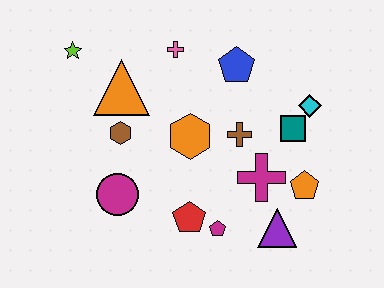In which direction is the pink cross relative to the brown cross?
The pink cross is above the brown cross.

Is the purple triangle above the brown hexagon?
No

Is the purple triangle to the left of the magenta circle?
No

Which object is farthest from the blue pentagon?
The magenta circle is farthest from the blue pentagon.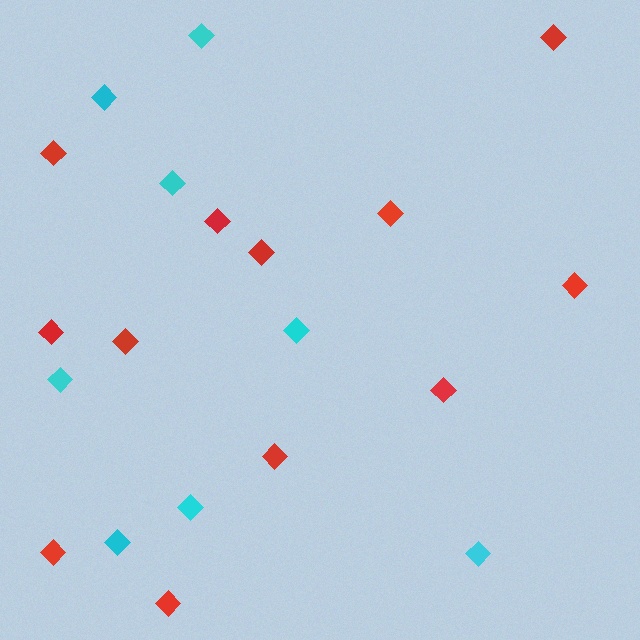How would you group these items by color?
There are 2 groups: one group of red diamonds (12) and one group of cyan diamonds (8).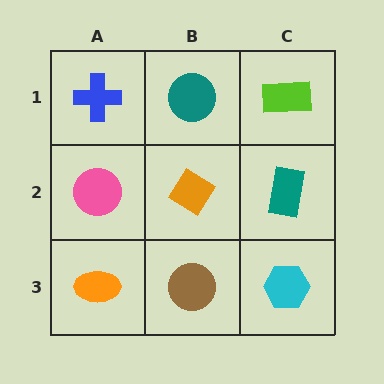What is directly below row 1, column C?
A teal rectangle.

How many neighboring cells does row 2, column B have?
4.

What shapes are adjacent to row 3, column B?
An orange diamond (row 2, column B), an orange ellipse (row 3, column A), a cyan hexagon (row 3, column C).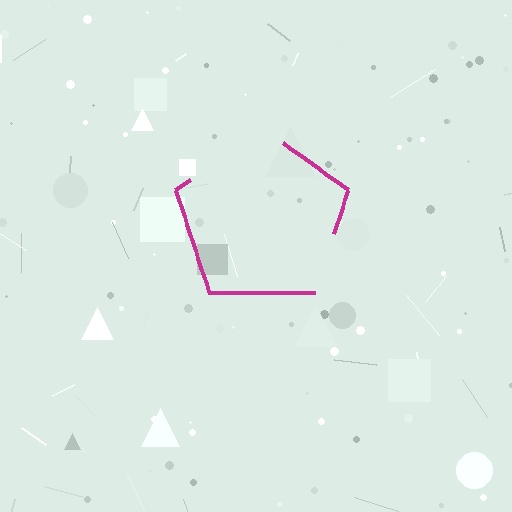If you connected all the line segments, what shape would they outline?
They would outline a pentagon.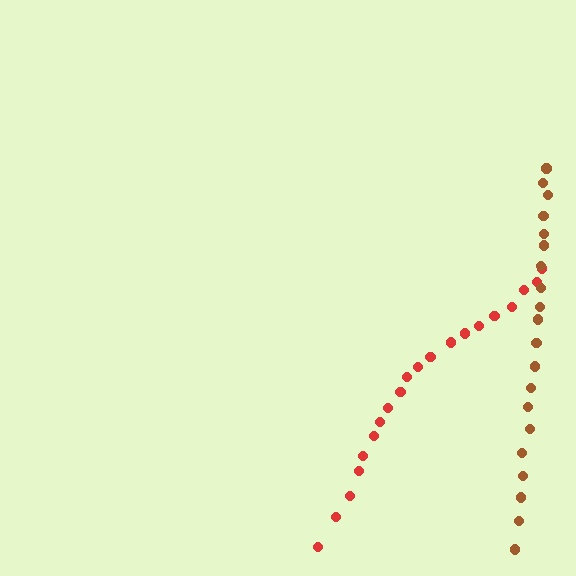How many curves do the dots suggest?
There are 2 distinct paths.